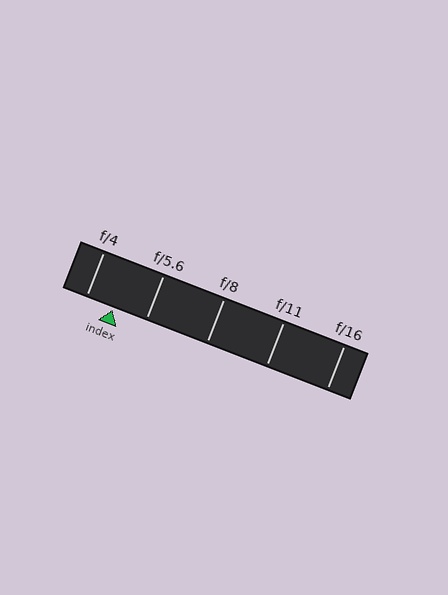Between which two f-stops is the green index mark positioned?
The index mark is between f/4 and f/5.6.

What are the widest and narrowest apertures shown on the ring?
The widest aperture shown is f/4 and the narrowest is f/16.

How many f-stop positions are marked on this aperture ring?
There are 5 f-stop positions marked.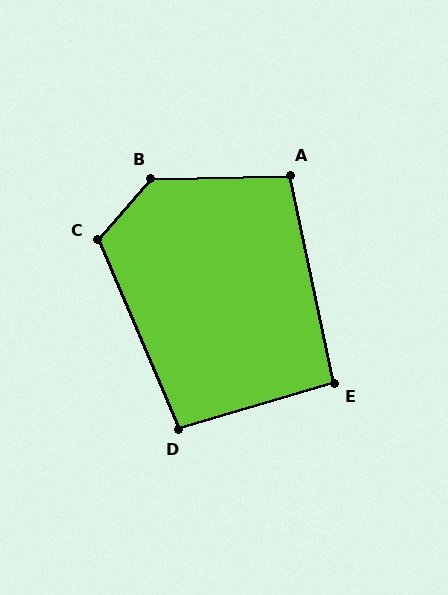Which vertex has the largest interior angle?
B, at approximately 133 degrees.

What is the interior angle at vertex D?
Approximately 97 degrees (obtuse).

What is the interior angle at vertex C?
Approximately 115 degrees (obtuse).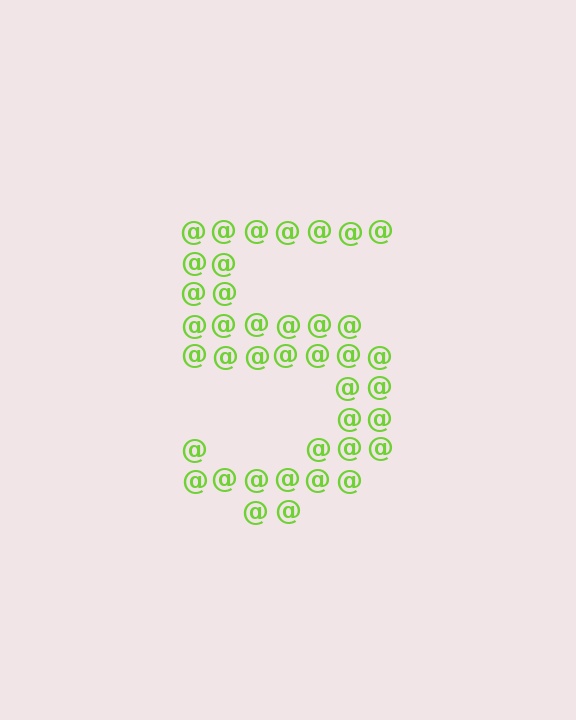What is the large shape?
The large shape is the digit 5.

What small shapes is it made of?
It is made of small at signs.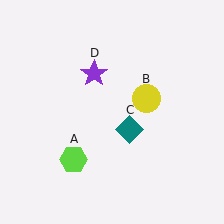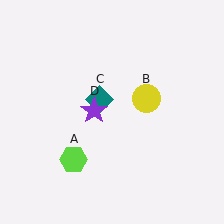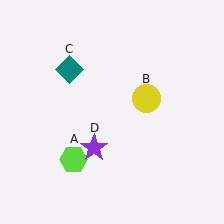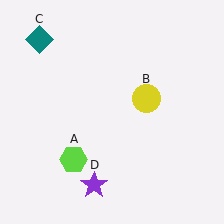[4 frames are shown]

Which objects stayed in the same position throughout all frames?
Lime hexagon (object A) and yellow circle (object B) remained stationary.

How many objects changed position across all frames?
2 objects changed position: teal diamond (object C), purple star (object D).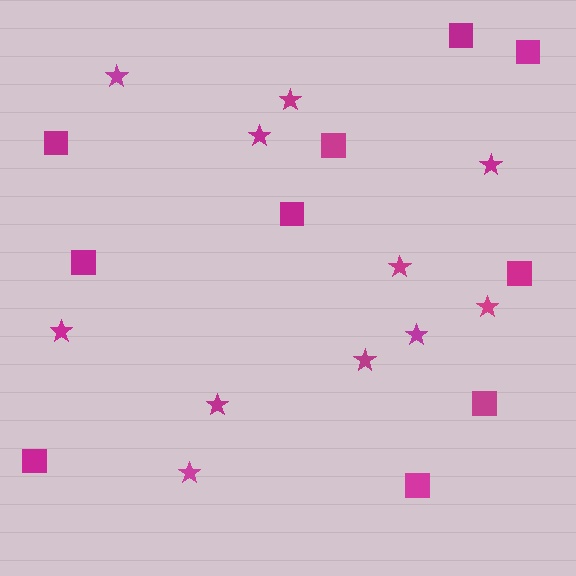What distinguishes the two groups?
There are 2 groups: one group of stars (11) and one group of squares (10).